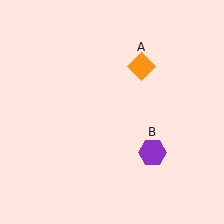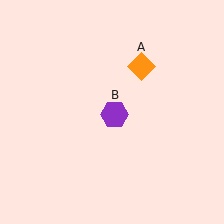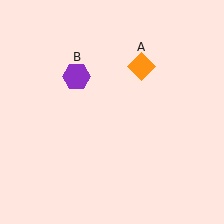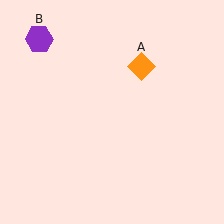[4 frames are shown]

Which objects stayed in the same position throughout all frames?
Orange diamond (object A) remained stationary.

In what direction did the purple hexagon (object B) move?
The purple hexagon (object B) moved up and to the left.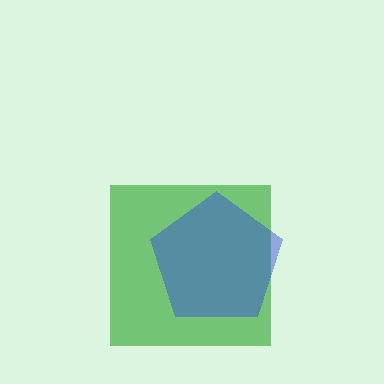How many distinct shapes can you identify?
There are 2 distinct shapes: a green square, a blue pentagon.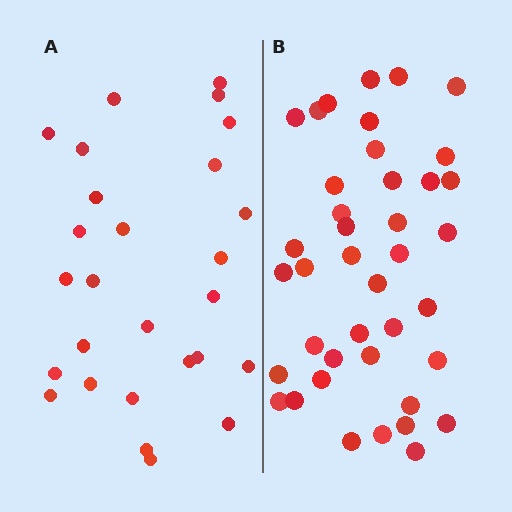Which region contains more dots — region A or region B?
Region B (the right region) has more dots.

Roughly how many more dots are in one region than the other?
Region B has approximately 15 more dots than region A.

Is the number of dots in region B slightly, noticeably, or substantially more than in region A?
Region B has substantially more. The ratio is roughly 1.5 to 1.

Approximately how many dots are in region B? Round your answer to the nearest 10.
About 40 dots.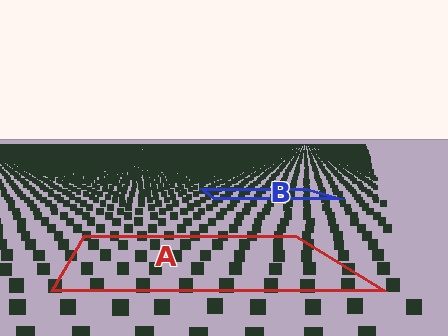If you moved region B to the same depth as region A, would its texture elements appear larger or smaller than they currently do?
They would appear larger. At a closer depth, the same texture elements are projected at a bigger on-screen size.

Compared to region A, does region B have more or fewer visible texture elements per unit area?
Region B has more texture elements per unit area — they are packed more densely because it is farther away.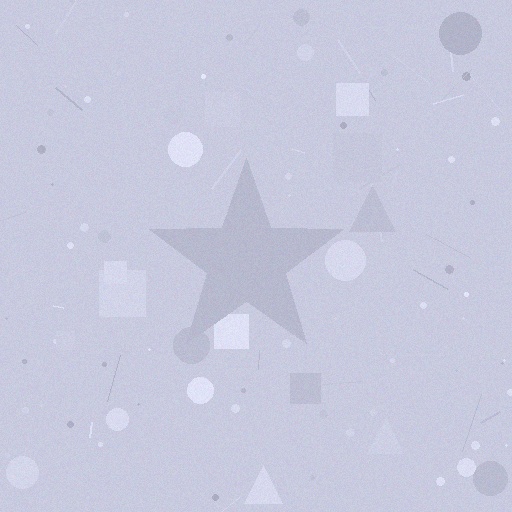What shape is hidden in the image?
A star is hidden in the image.